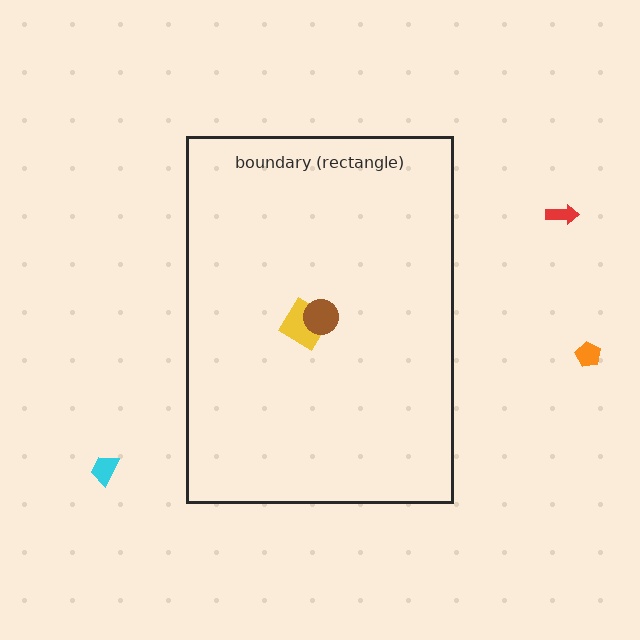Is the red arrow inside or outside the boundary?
Outside.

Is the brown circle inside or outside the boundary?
Inside.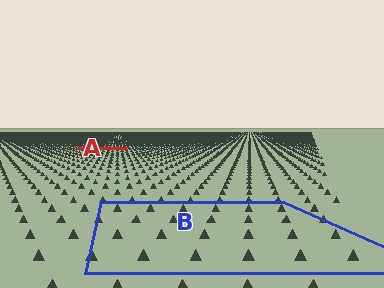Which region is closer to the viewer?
Region B is closer. The texture elements there are larger and more spread out.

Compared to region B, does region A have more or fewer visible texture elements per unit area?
Region A has more texture elements per unit area — they are packed more densely because it is farther away.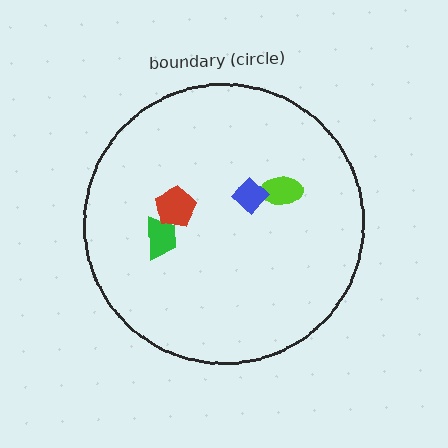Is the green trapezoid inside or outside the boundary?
Inside.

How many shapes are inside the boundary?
4 inside, 0 outside.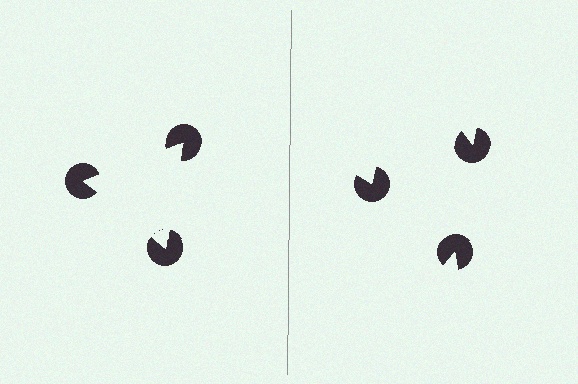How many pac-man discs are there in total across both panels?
6 — 3 on each side.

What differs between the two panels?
The pac-man discs are positioned identically on both sides; only the wedge orientations differ. On the left they align to a triangle; on the right they are misaligned.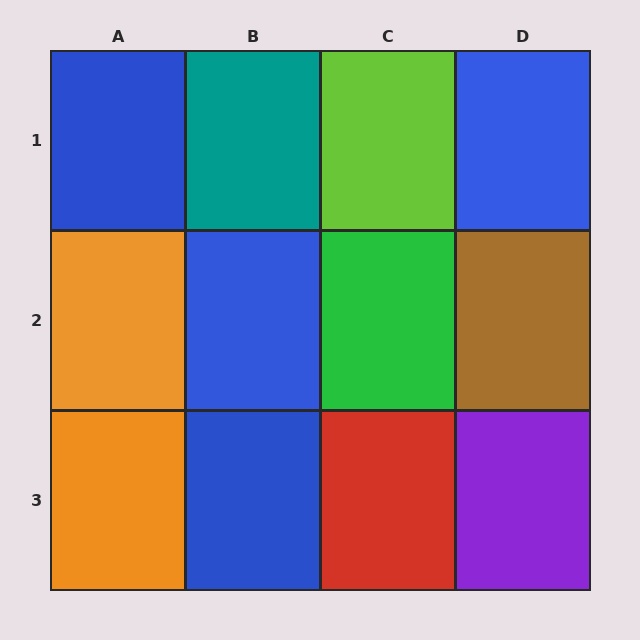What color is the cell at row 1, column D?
Blue.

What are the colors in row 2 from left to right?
Orange, blue, green, brown.